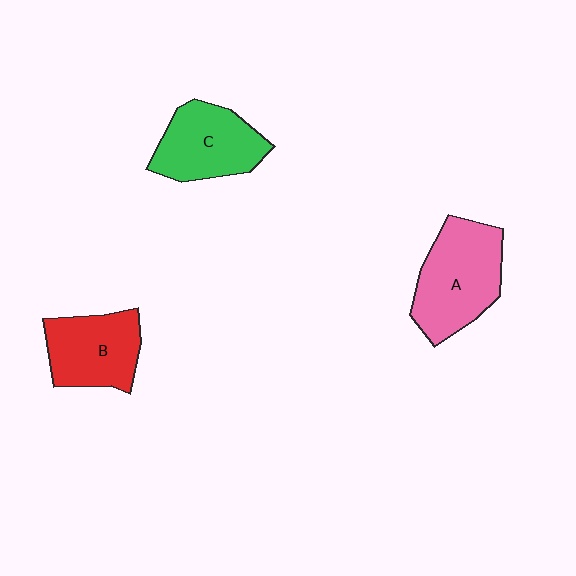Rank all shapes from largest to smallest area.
From largest to smallest: A (pink), C (green), B (red).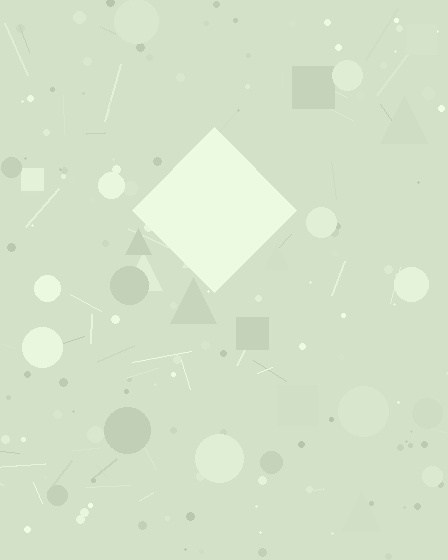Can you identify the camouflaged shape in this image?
The camouflaged shape is a diamond.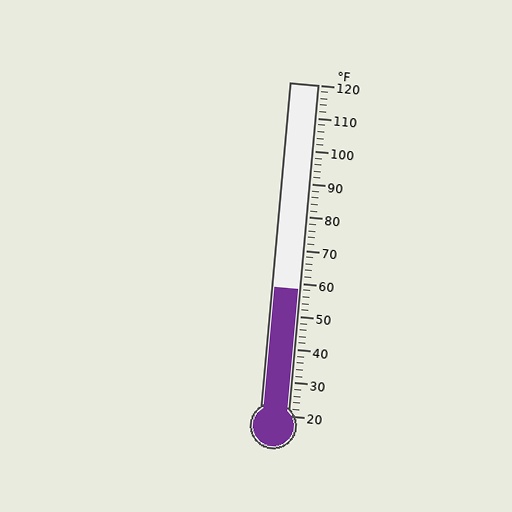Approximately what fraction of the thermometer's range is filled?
The thermometer is filled to approximately 40% of its range.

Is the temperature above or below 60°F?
The temperature is below 60°F.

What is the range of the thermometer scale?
The thermometer scale ranges from 20°F to 120°F.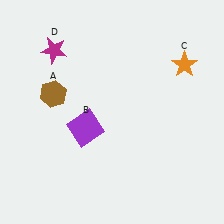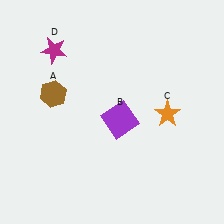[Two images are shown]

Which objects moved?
The objects that moved are: the purple square (B), the orange star (C).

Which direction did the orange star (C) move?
The orange star (C) moved down.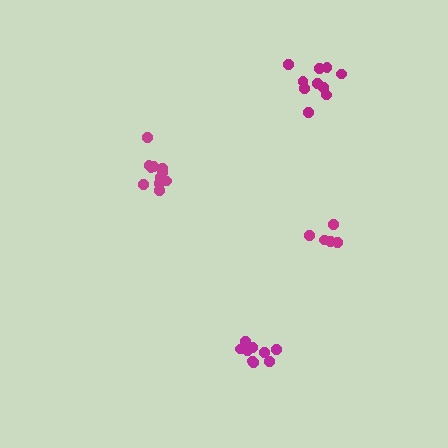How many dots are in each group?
Group 1: 11 dots, Group 2: 5 dots, Group 3: 10 dots, Group 4: 9 dots (35 total).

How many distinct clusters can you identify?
There are 4 distinct clusters.